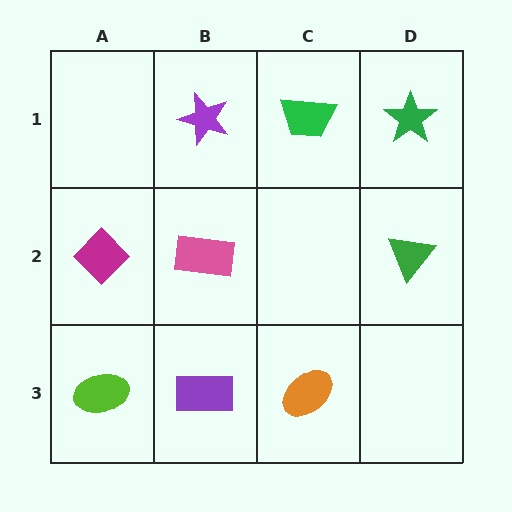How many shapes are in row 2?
3 shapes.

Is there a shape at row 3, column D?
No, that cell is empty.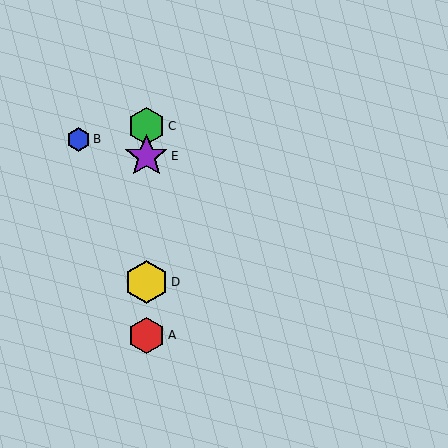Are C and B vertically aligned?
No, C is at x≈146 and B is at x≈79.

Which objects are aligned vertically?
Objects A, C, D, E are aligned vertically.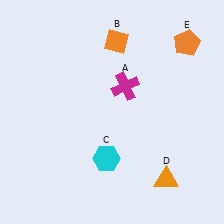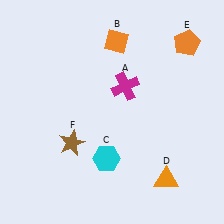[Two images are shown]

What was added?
A brown star (F) was added in Image 2.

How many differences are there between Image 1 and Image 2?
There is 1 difference between the two images.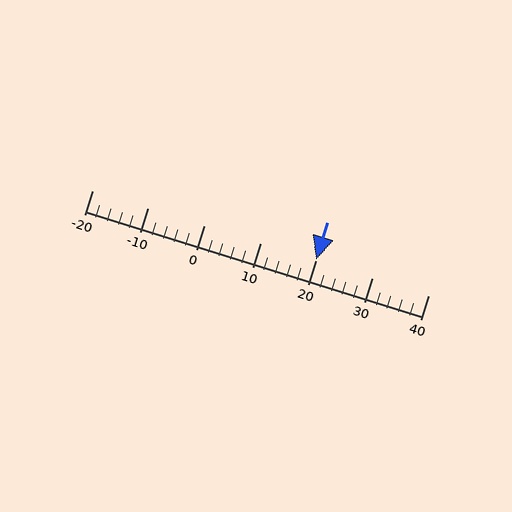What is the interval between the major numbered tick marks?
The major tick marks are spaced 10 units apart.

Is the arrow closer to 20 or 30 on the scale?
The arrow is closer to 20.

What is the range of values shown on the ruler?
The ruler shows values from -20 to 40.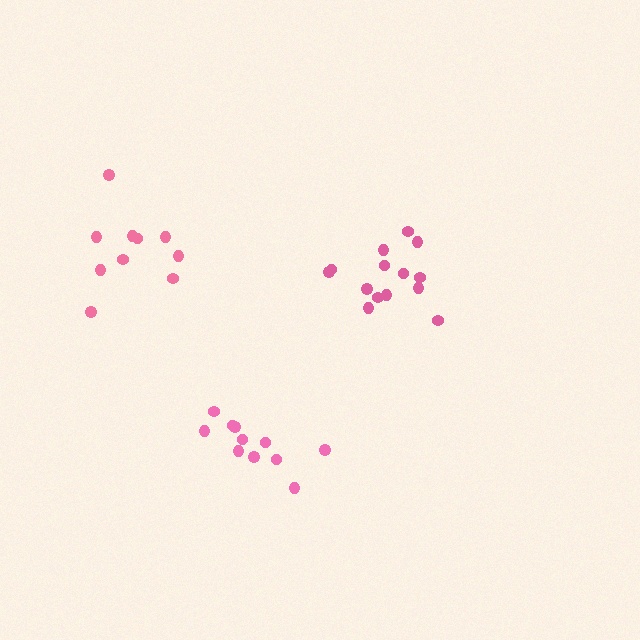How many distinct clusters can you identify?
There are 3 distinct clusters.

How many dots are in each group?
Group 1: 10 dots, Group 2: 11 dots, Group 3: 14 dots (35 total).